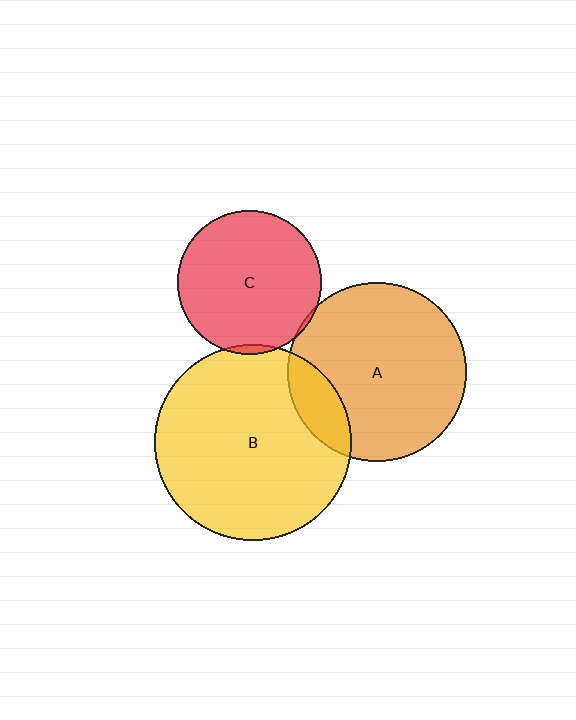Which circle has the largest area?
Circle B (yellow).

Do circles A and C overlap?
Yes.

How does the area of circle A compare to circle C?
Approximately 1.5 times.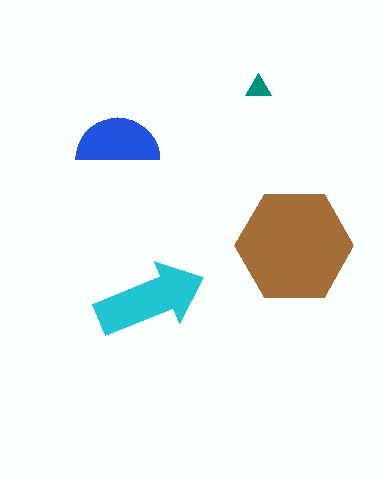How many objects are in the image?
There are 4 objects in the image.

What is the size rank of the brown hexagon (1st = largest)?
1st.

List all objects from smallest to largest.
The teal triangle, the blue semicircle, the cyan arrow, the brown hexagon.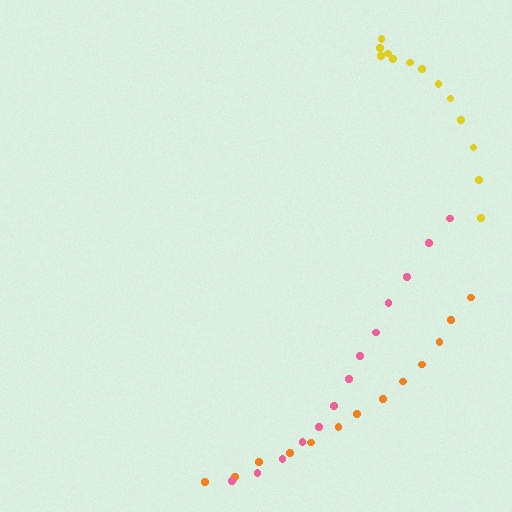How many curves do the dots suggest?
There are 3 distinct paths.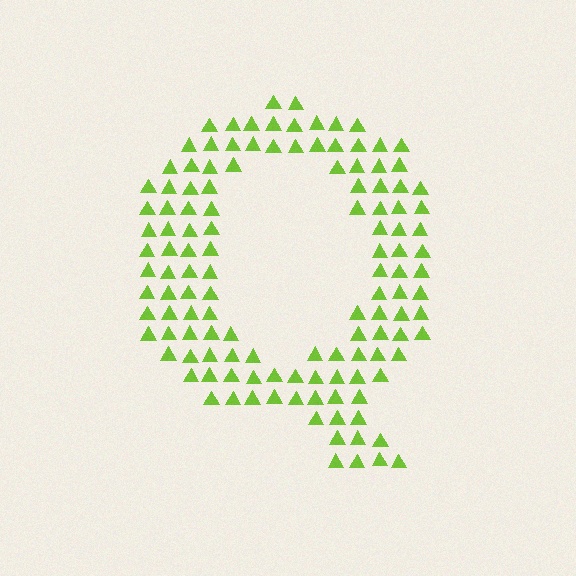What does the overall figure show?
The overall figure shows the letter Q.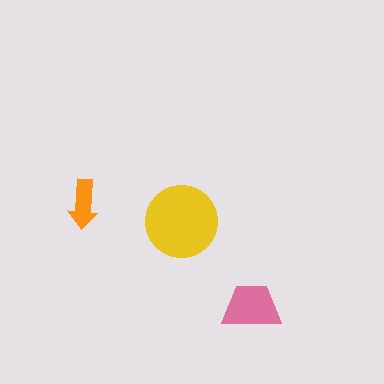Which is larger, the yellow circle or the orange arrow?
The yellow circle.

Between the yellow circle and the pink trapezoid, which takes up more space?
The yellow circle.